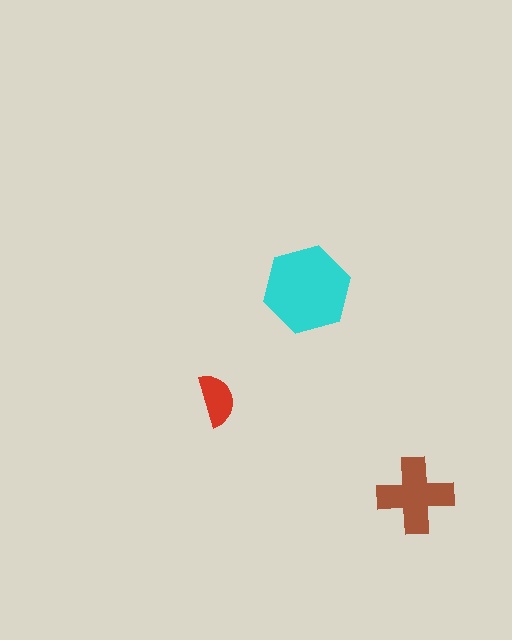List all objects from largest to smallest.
The cyan hexagon, the brown cross, the red semicircle.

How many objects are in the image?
There are 3 objects in the image.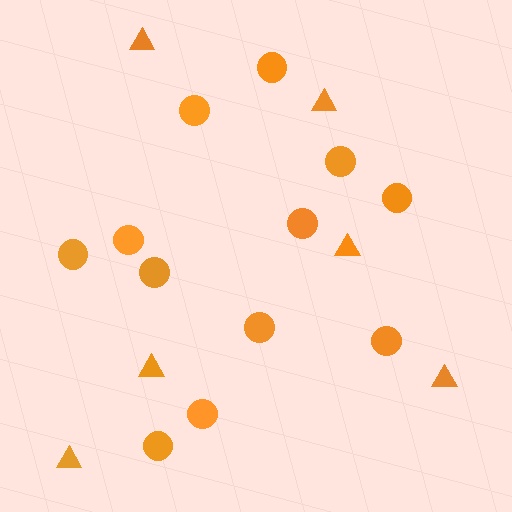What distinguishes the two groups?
There are 2 groups: one group of circles (12) and one group of triangles (6).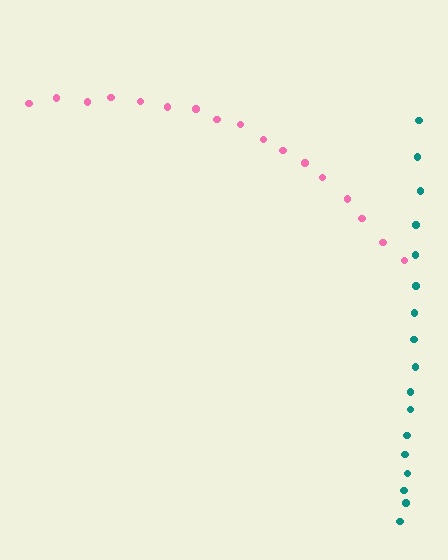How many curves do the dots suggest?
There are 2 distinct paths.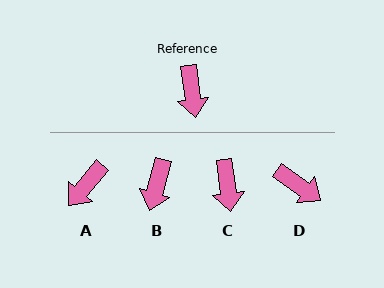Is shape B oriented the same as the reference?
No, it is off by about 23 degrees.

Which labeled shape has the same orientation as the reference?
C.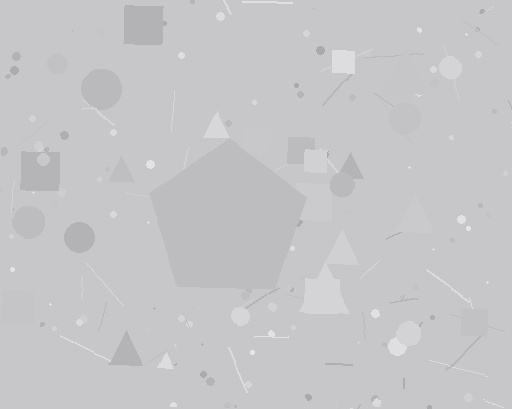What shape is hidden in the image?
A pentagon is hidden in the image.